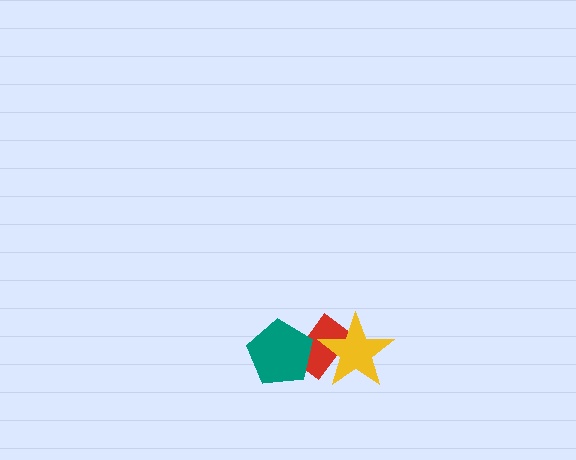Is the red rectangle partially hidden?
Yes, it is partially covered by another shape.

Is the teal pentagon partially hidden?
No, no other shape covers it.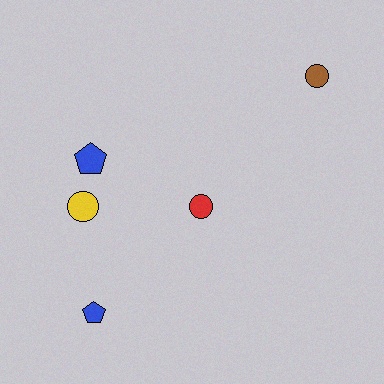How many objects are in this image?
There are 5 objects.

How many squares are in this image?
There are no squares.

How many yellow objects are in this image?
There is 1 yellow object.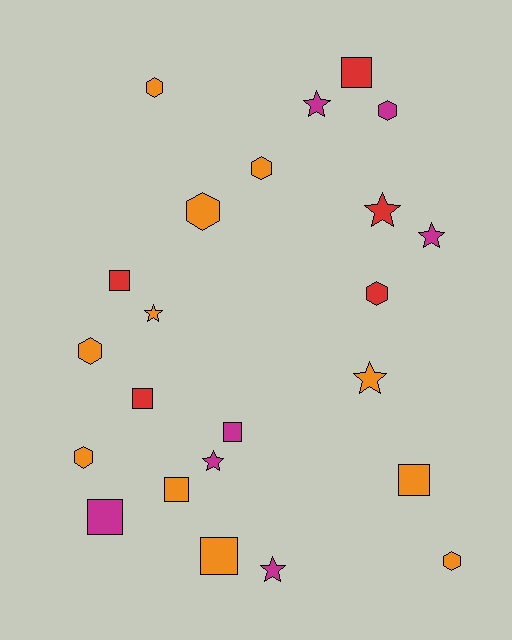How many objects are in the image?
There are 23 objects.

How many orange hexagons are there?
There are 6 orange hexagons.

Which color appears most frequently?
Orange, with 11 objects.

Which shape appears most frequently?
Hexagon, with 8 objects.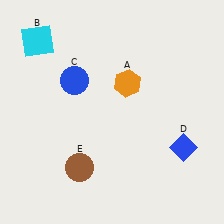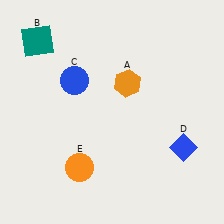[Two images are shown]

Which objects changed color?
B changed from cyan to teal. E changed from brown to orange.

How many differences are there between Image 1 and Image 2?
There are 2 differences between the two images.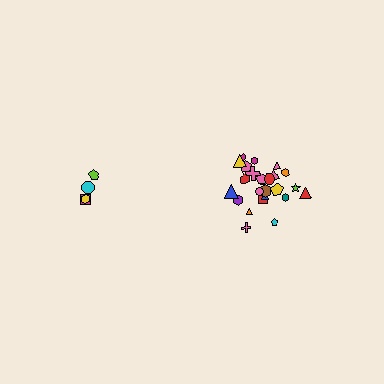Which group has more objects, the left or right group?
The right group.